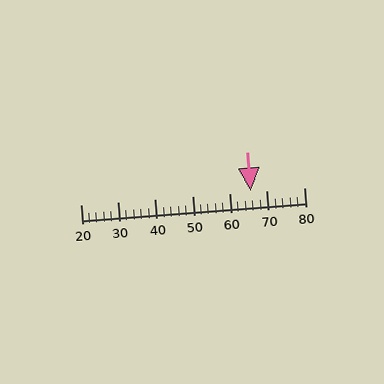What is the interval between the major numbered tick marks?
The major tick marks are spaced 10 units apart.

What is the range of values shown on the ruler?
The ruler shows values from 20 to 80.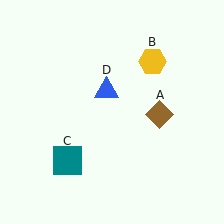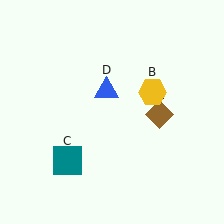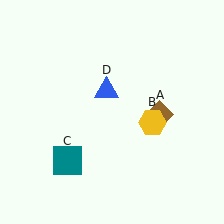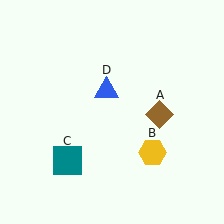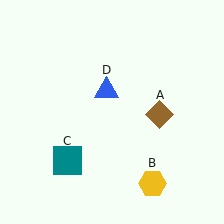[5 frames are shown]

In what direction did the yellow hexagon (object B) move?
The yellow hexagon (object B) moved down.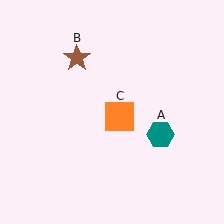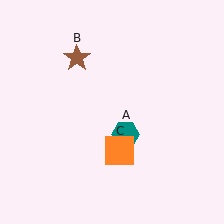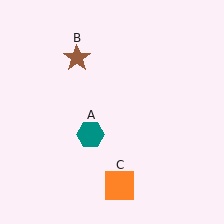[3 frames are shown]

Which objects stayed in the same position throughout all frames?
Brown star (object B) remained stationary.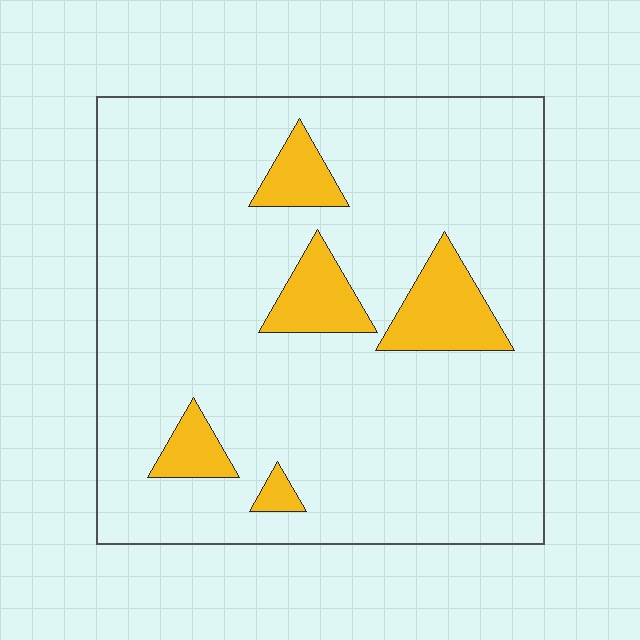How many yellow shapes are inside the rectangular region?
5.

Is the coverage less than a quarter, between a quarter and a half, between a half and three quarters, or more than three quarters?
Less than a quarter.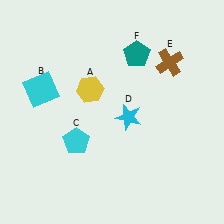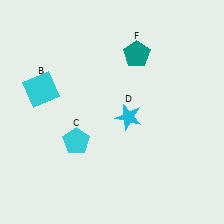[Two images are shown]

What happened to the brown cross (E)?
The brown cross (E) was removed in Image 2. It was in the top-right area of Image 1.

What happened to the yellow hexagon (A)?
The yellow hexagon (A) was removed in Image 2. It was in the top-left area of Image 1.